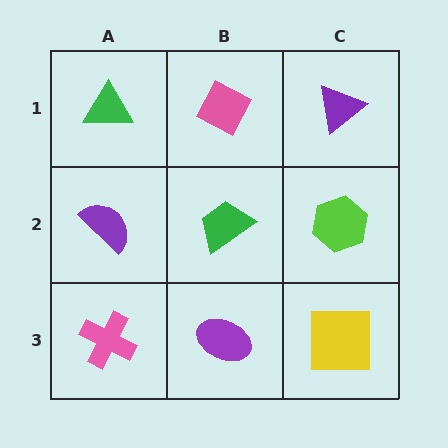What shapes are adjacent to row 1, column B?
A green trapezoid (row 2, column B), a green triangle (row 1, column A), a purple triangle (row 1, column C).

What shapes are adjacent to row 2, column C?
A purple triangle (row 1, column C), a yellow square (row 3, column C), a green trapezoid (row 2, column B).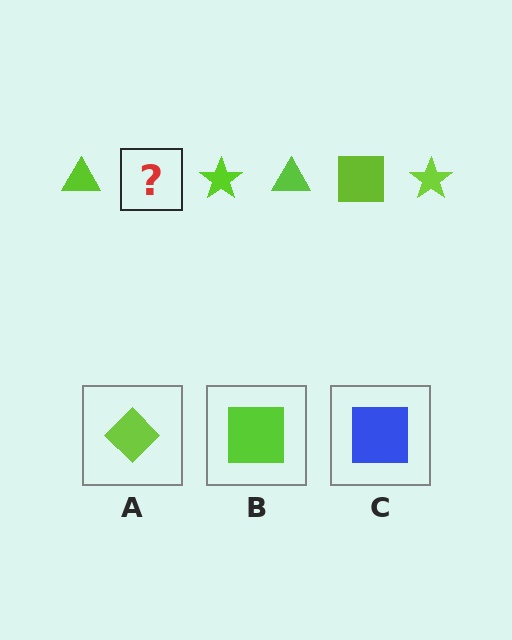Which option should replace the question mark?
Option B.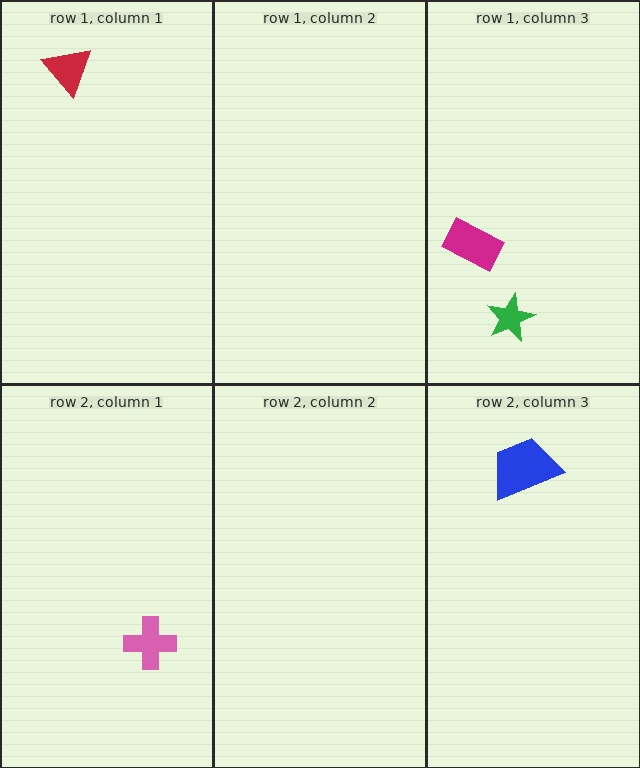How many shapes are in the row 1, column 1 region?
1.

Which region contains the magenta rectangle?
The row 1, column 3 region.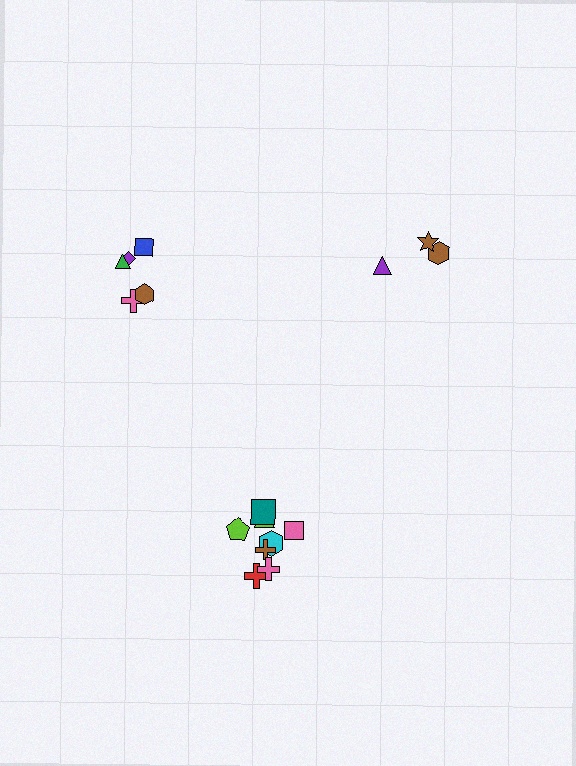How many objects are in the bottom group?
There are 8 objects.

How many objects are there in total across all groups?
There are 16 objects.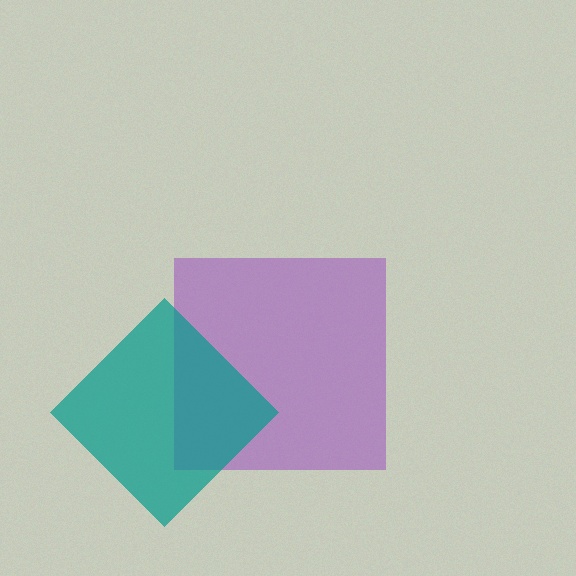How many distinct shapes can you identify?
There are 2 distinct shapes: a purple square, a teal diamond.